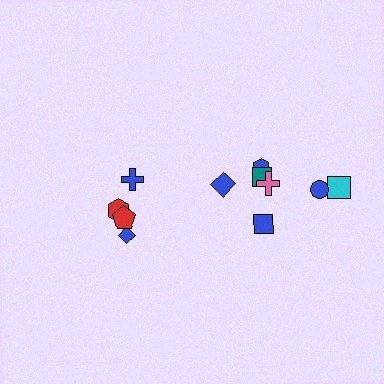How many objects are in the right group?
There are 7 objects.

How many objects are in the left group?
There are 4 objects.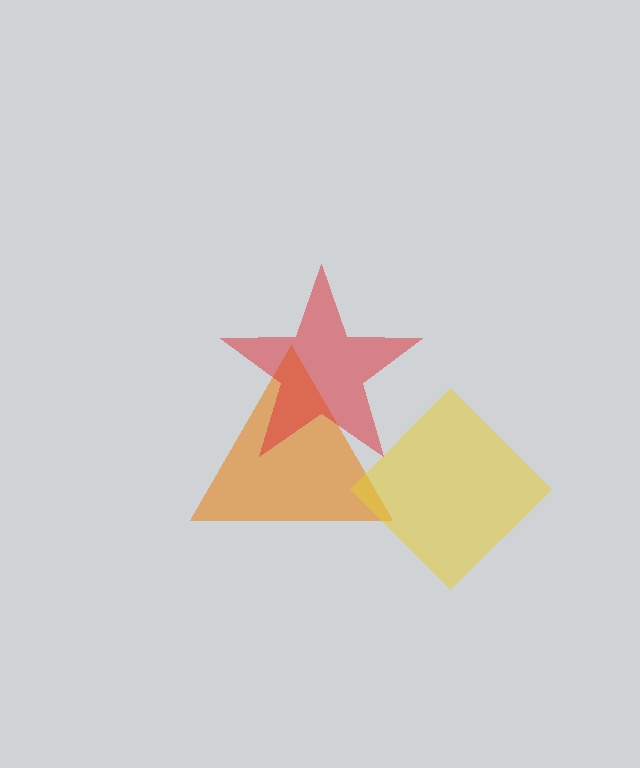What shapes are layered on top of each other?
The layered shapes are: an orange triangle, a yellow diamond, a red star.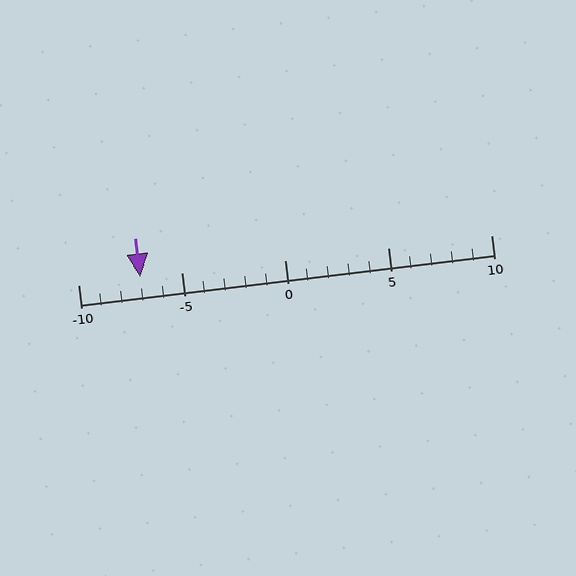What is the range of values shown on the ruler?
The ruler shows values from -10 to 10.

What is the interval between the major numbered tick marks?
The major tick marks are spaced 5 units apart.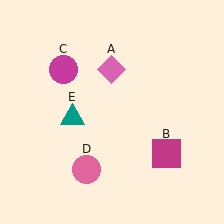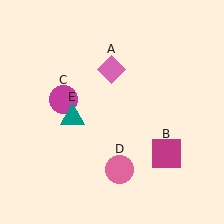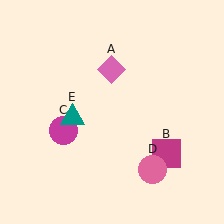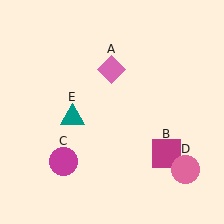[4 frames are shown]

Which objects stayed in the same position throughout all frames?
Pink diamond (object A) and magenta square (object B) and teal triangle (object E) remained stationary.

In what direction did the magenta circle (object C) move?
The magenta circle (object C) moved down.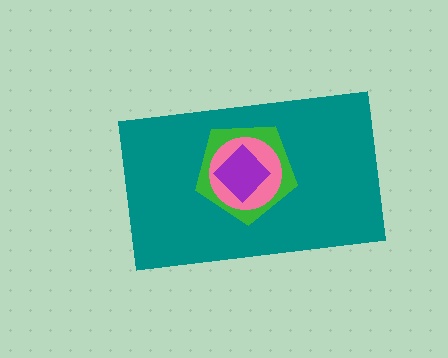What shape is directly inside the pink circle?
The purple diamond.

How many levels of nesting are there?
4.